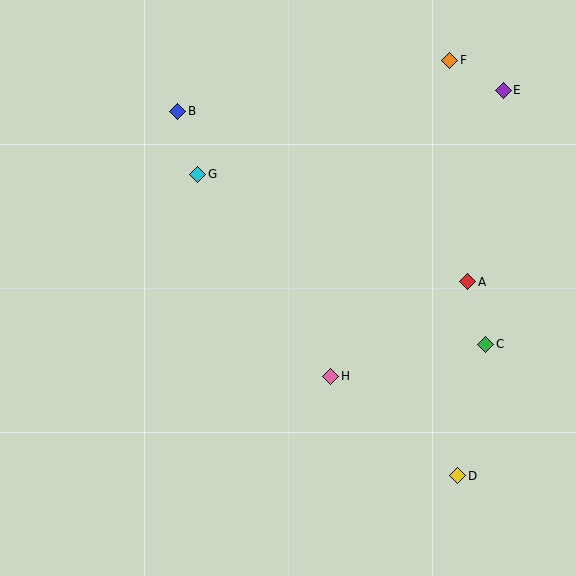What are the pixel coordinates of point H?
Point H is at (331, 376).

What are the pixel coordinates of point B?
Point B is at (178, 111).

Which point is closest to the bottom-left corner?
Point H is closest to the bottom-left corner.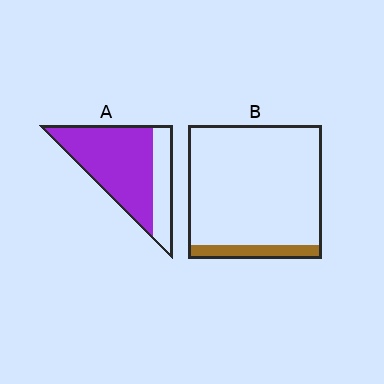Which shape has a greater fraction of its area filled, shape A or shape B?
Shape A.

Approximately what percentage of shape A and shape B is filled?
A is approximately 70% and B is approximately 10%.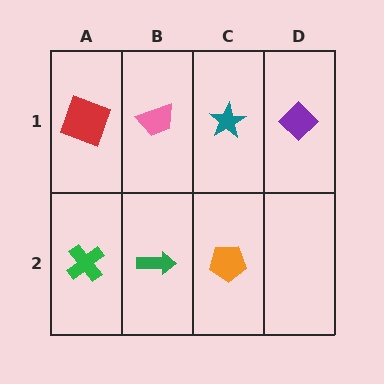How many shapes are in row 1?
4 shapes.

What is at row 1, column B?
A pink trapezoid.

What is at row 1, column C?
A teal star.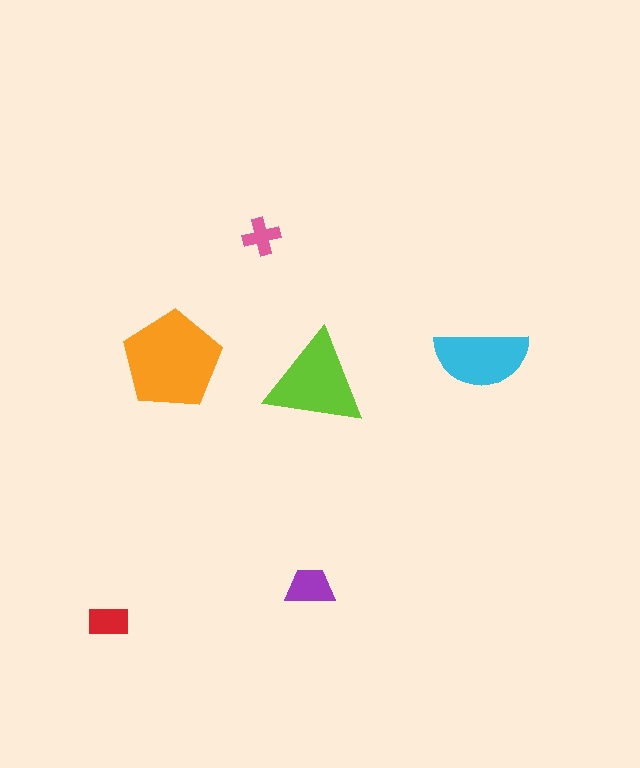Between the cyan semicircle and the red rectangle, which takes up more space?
The cyan semicircle.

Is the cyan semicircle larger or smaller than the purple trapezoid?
Larger.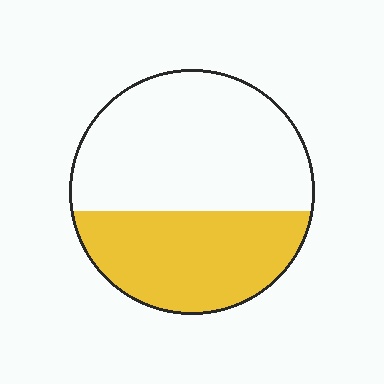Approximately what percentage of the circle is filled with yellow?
Approximately 40%.